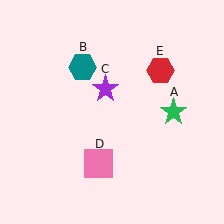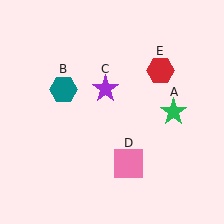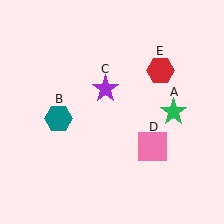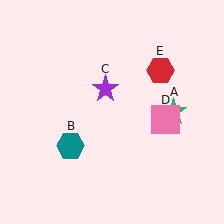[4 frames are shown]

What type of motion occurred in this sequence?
The teal hexagon (object B), pink square (object D) rotated counterclockwise around the center of the scene.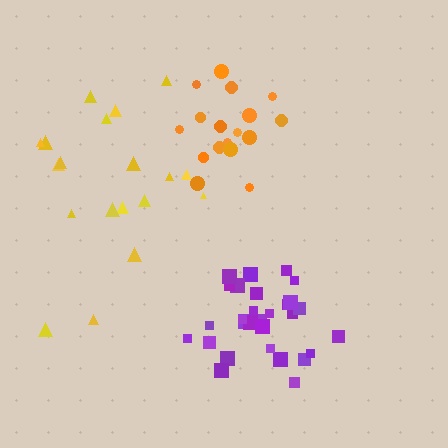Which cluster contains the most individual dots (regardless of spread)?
Purple (29).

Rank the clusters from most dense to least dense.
orange, purple, yellow.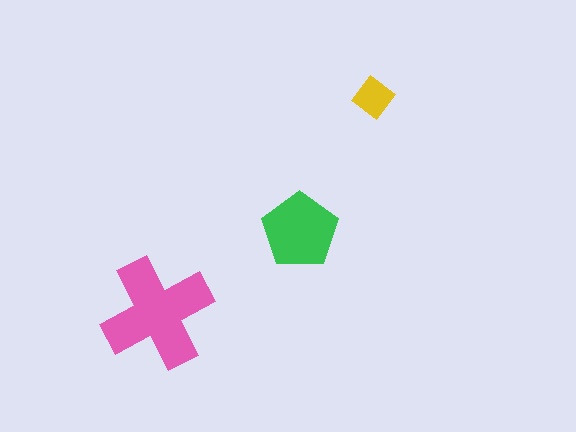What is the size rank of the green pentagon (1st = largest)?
2nd.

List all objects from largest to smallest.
The pink cross, the green pentagon, the yellow diamond.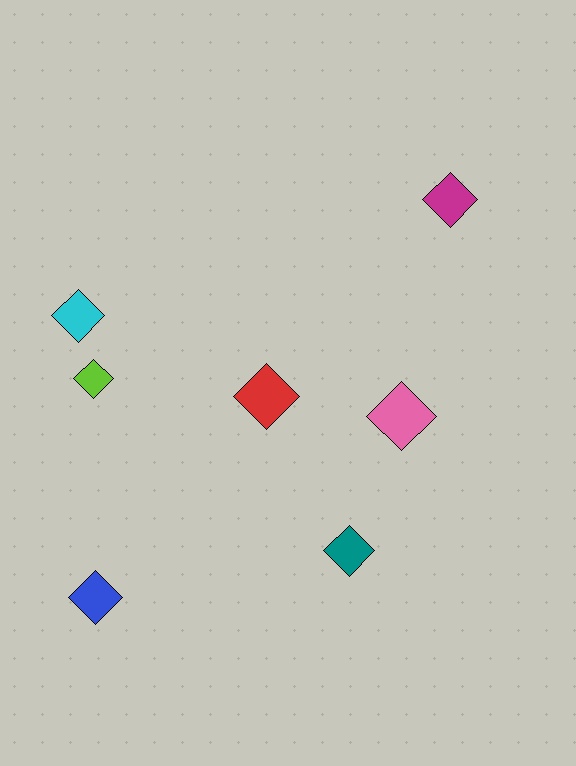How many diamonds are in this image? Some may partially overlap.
There are 7 diamonds.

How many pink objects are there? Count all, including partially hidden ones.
There is 1 pink object.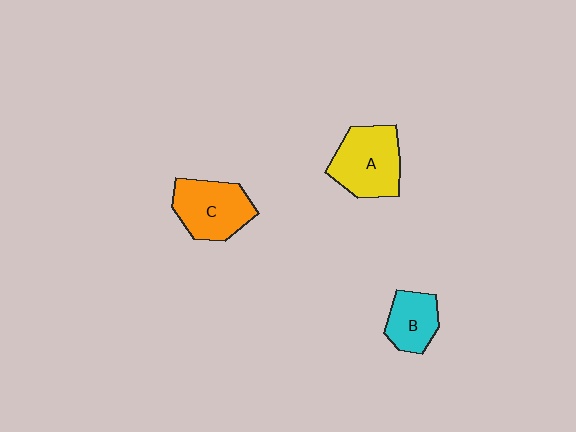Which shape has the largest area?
Shape A (yellow).